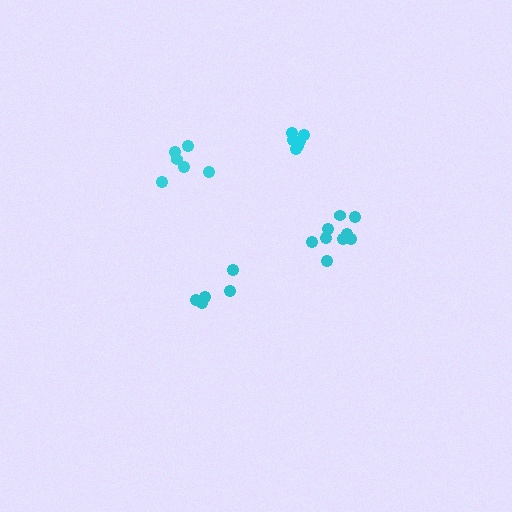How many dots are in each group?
Group 1: 9 dots, Group 2: 6 dots, Group 3: 6 dots, Group 4: 5 dots (26 total).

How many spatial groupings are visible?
There are 4 spatial groupings.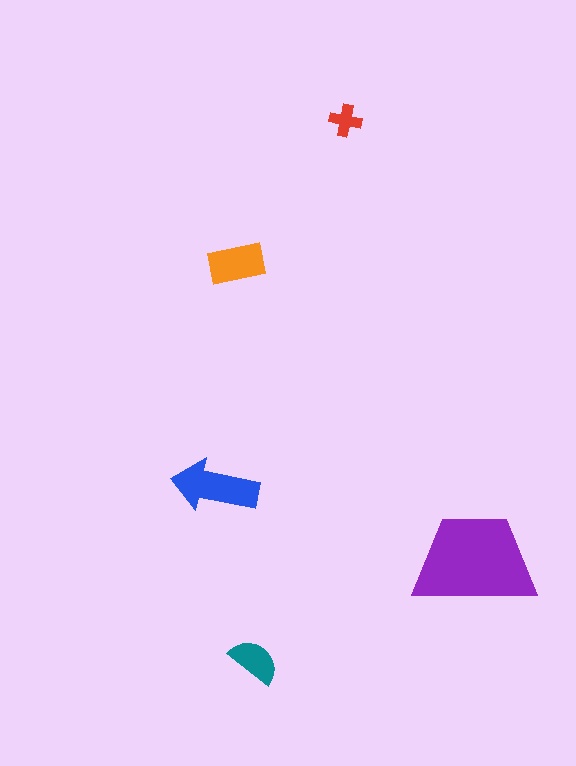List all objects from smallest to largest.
The red cross, the teal semicircle, the orange rectangle, the blue arrow, the purple trapezoid.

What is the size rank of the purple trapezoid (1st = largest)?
1st.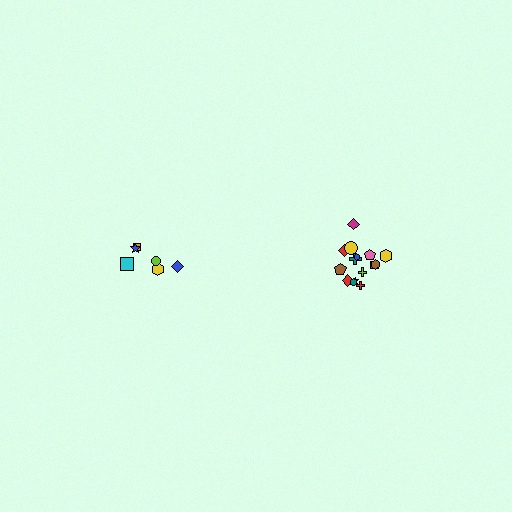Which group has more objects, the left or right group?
The right group.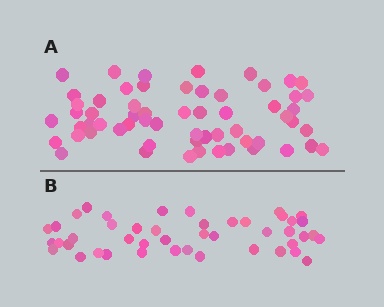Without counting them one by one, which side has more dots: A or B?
Region A (the top region) has more dots.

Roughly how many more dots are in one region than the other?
Region A has approximately 15 more dots than region B.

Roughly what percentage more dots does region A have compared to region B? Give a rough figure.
About 35% more.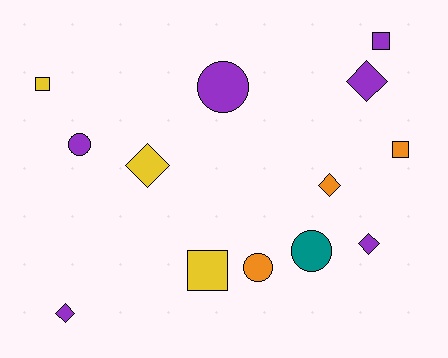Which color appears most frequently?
Purple, with 6 objects.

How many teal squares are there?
There are no teal squares.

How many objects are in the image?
There are 13 objects.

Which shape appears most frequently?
Diamond, with 5 objects.